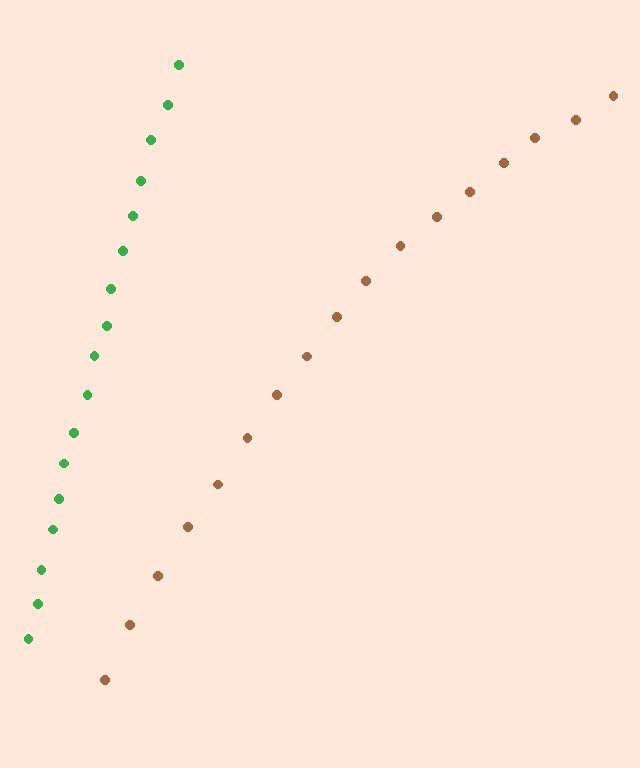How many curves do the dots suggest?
There are 2 distinct paths.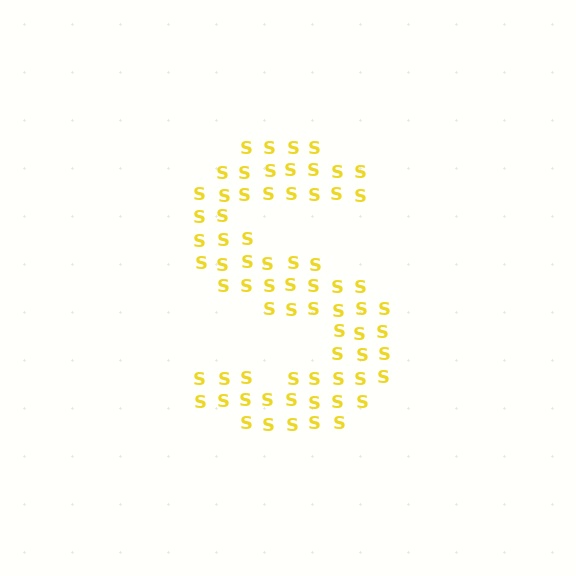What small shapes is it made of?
It is made of small letter S's.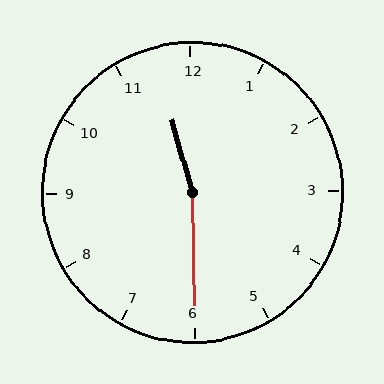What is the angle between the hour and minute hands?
Approximately 165 degrees.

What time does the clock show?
11:30.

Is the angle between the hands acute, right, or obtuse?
It is obtuse.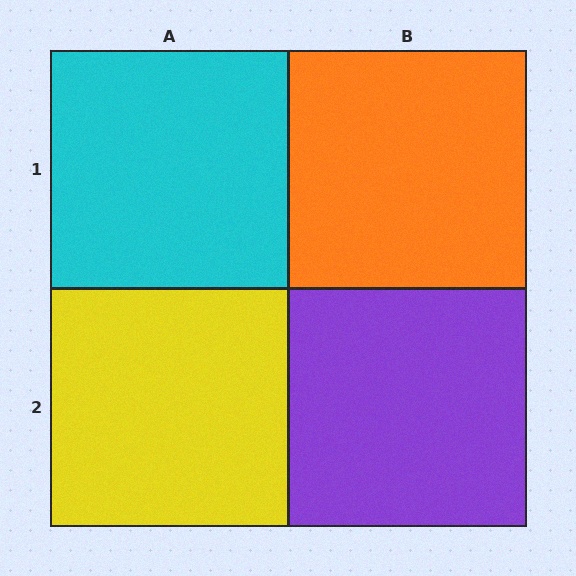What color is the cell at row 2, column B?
Purple.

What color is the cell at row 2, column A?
Yellow.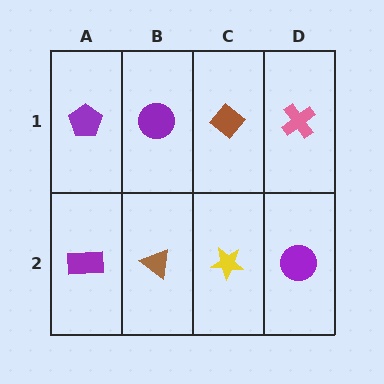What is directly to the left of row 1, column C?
A purple circle.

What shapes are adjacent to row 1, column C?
A yellow star (row 2, column C), a purple circle (row 1, column B), a pink cross (row 1, column D).